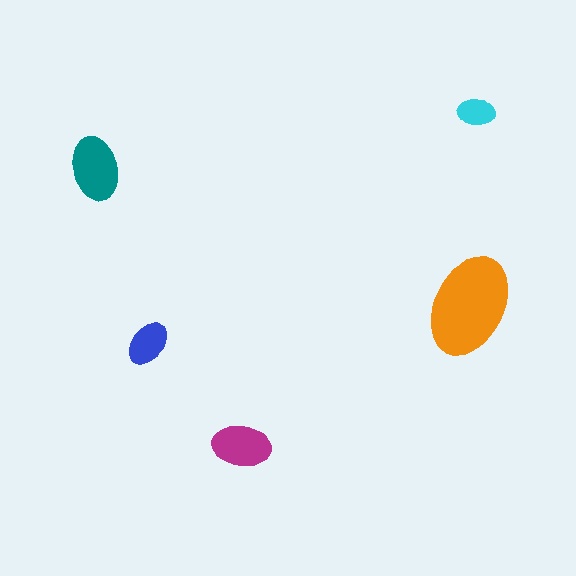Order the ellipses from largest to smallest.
the orange one, the teal one, the magenta one, the blue one, the cyan one.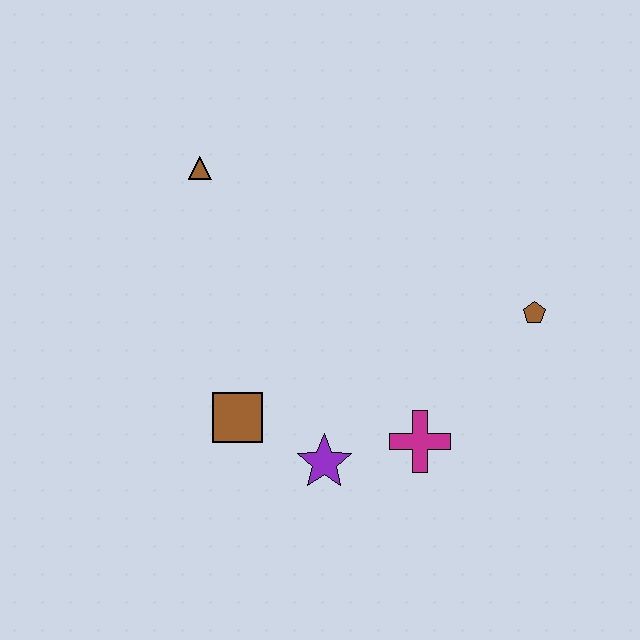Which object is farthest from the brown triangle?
The brown pentagon is farthest from the brown triangle.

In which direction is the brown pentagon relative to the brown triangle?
The brown pentagon is to the right of the brown triangle.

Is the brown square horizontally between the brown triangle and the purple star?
Yes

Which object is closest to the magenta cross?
The purple star is closest to the magenta cross.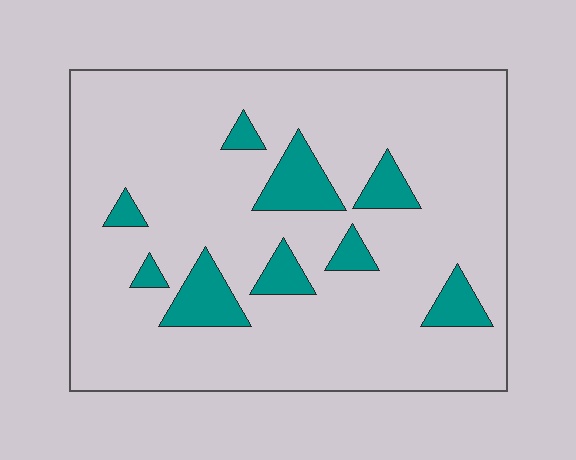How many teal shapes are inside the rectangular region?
9.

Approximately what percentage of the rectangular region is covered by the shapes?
Approximately 15%.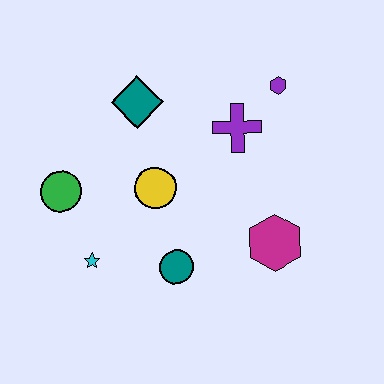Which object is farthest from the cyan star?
The purple hexagon is farthest from the cyan star.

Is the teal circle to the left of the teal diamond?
No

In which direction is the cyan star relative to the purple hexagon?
The cyan star is to the left of the purple hexagon.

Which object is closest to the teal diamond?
The yellow circle is closest to the teal diamond.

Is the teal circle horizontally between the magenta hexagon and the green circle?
Yes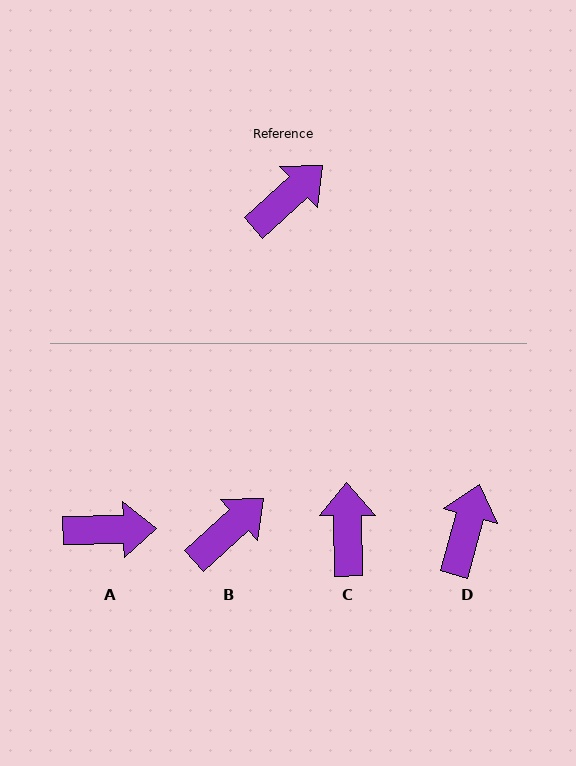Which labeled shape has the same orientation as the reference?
B.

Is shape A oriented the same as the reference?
No, it is off by about 40 degrees.